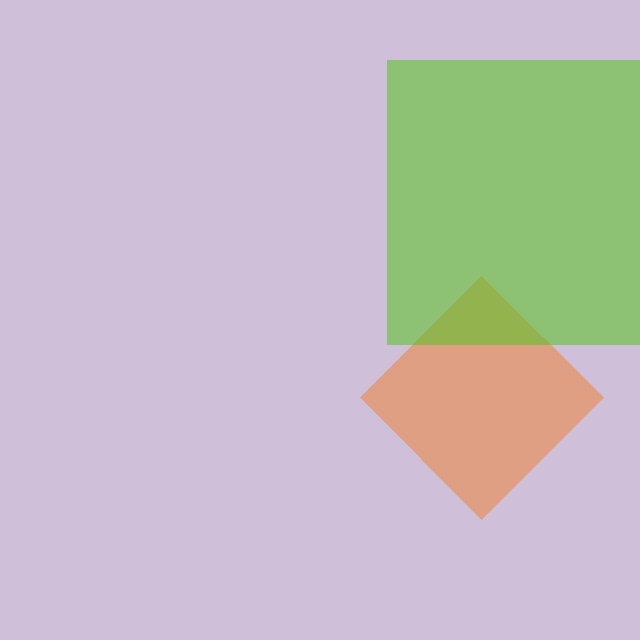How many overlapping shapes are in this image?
There are 2 overlapping shapes in the image.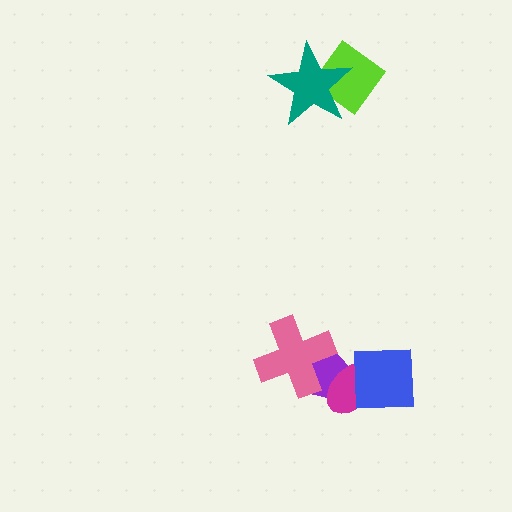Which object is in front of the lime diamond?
The teal star is in front of the lime diamond.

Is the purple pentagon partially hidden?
Yes, it is partially covered by another shape.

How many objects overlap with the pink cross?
1 object overlaps with the pink cross.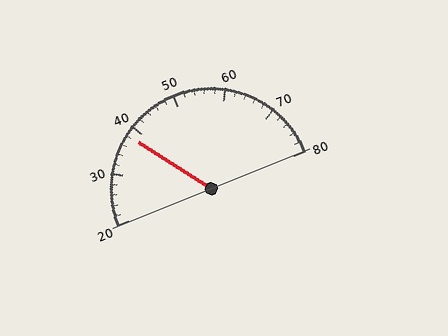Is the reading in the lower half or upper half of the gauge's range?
The reading is in the lower half of the range (20 to 80).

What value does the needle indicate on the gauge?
The needle indicates approximately 38.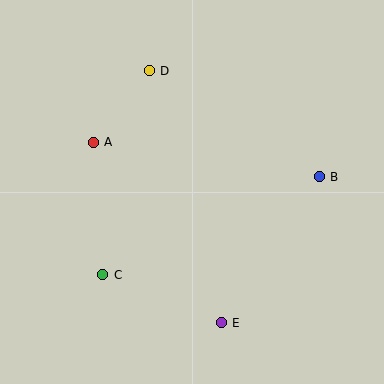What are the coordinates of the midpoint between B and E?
The midpoint between B and E is at (270, 250).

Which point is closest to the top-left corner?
Point D is closest to the top-left corner.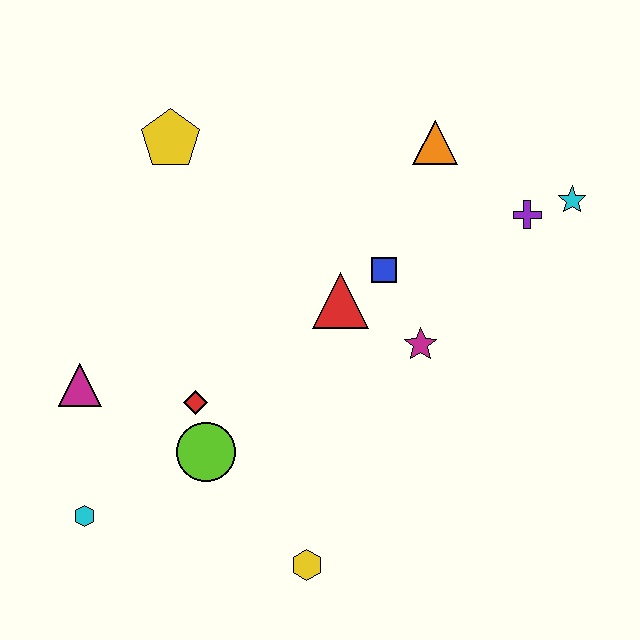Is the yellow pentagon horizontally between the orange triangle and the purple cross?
No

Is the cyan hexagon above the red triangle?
No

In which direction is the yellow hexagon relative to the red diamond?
The yellow hexagon is below the red diamond.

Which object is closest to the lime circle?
The red diamond is closest to the lime circle.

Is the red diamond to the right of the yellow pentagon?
Yes